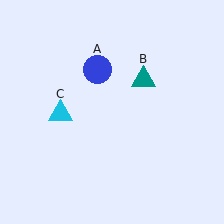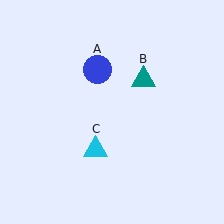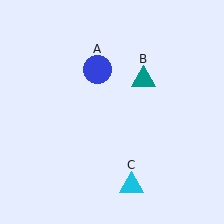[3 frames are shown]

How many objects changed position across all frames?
1 object changed position: cyan triangle (object C).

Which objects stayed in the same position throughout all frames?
Blue circle (object A) and teal triangle (object B) remained stationary.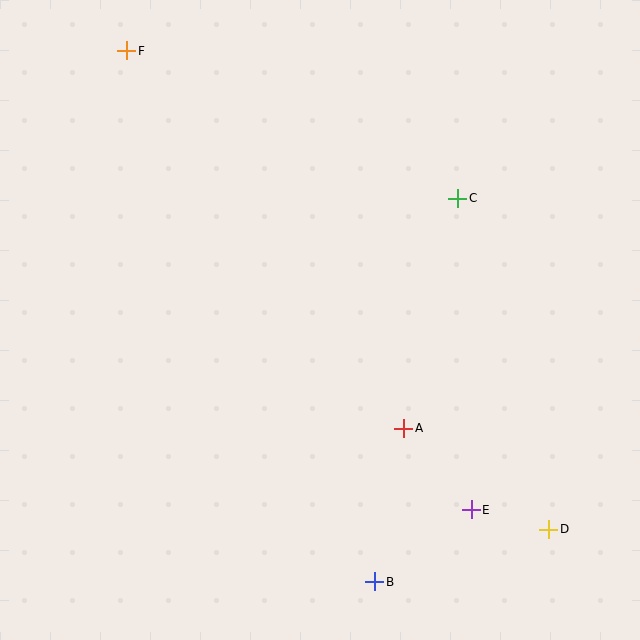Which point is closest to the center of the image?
Point A at (404, 428) is closest to the center.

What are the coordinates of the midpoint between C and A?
The midpoint between C and A is at (431, 313).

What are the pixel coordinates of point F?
Point F is at (127, 51).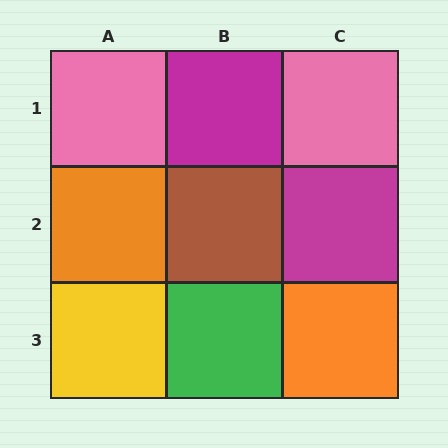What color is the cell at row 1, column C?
Pink.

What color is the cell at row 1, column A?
Pink.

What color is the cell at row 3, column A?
Yellow.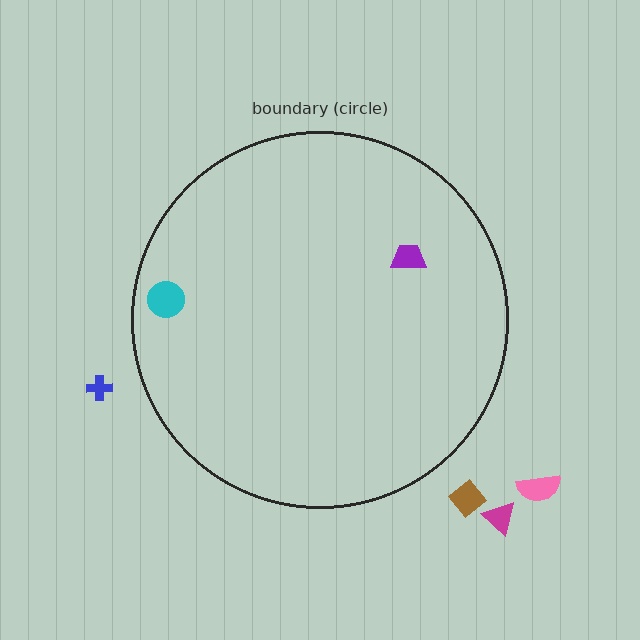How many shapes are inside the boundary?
2 inside, 4 outside.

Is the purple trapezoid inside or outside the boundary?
Inside.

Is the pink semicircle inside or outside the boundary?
Outside.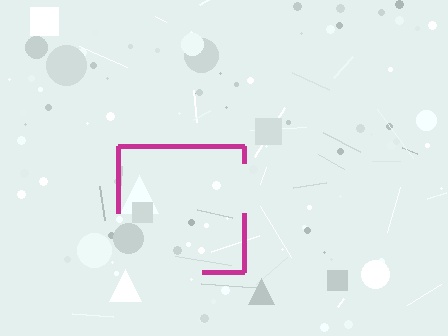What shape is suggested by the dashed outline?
The dashed outline suggests a square.